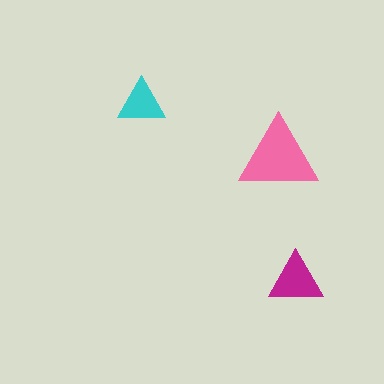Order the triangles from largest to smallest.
the pink one, the magenta one, the cyan one.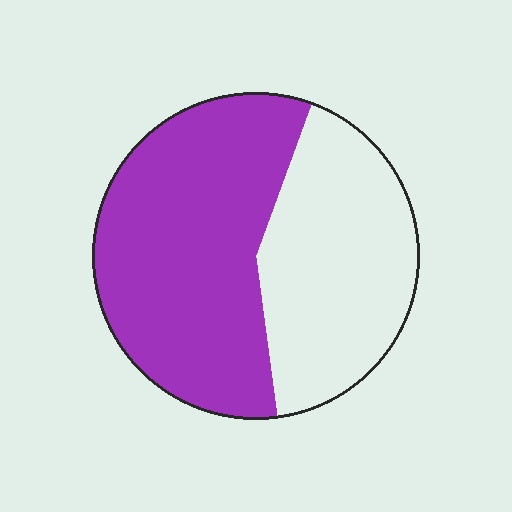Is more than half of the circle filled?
Yes.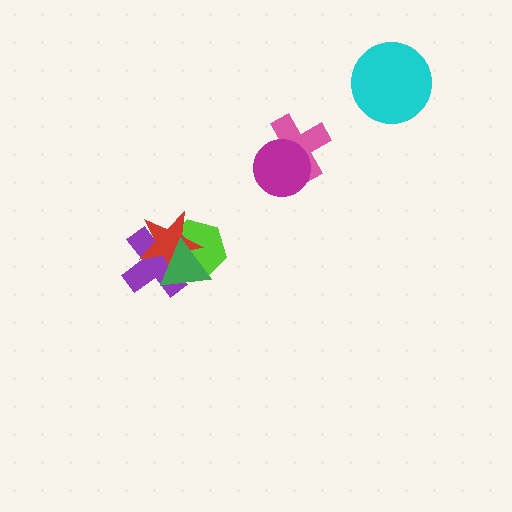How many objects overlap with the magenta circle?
1 object overlaps with the magenta circle.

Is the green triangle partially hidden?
No, no other shape covers it.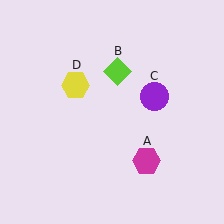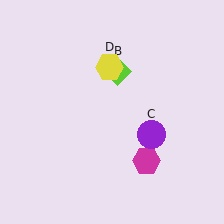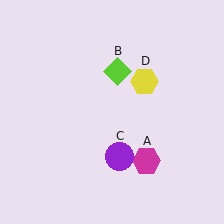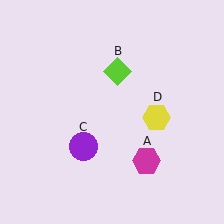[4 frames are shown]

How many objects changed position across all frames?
2 objects changed position: purple circle (object C), yellow hexagon (object D).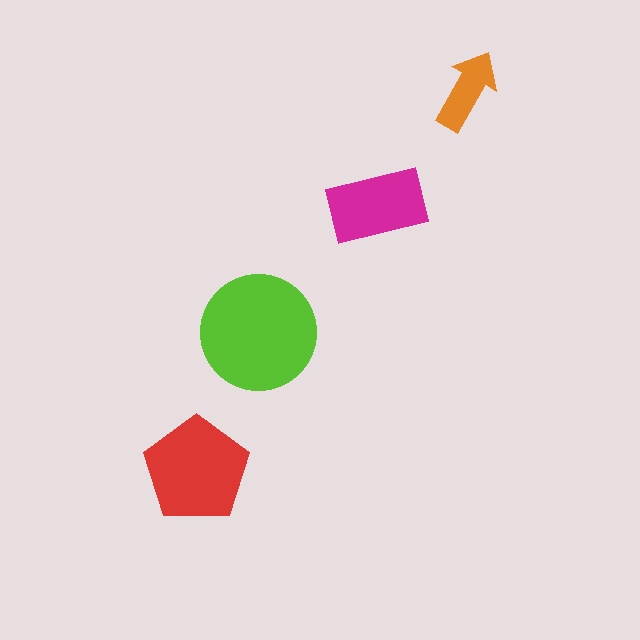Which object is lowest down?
The red pentagon is bottommost.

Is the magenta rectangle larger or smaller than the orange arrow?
Larger.